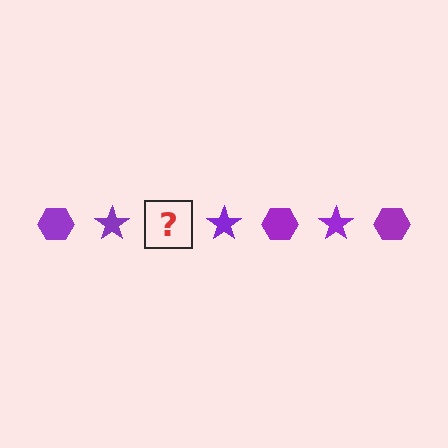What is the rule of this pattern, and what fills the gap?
The rule is that the pattern cycles through hexagon, star shapes in purple. The gap should be filled with a purple hexagon.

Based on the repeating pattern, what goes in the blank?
The blank should be a purple hexagon.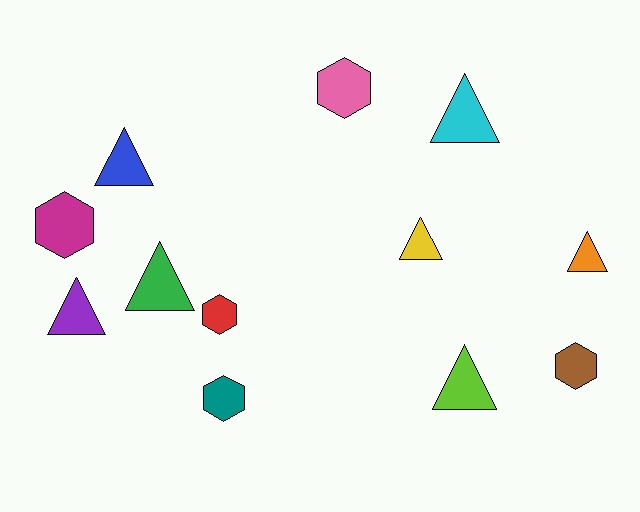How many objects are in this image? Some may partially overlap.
There are 12 objects.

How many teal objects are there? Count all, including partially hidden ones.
There is 1 teal object.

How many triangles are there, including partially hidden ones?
There are 7 triangles.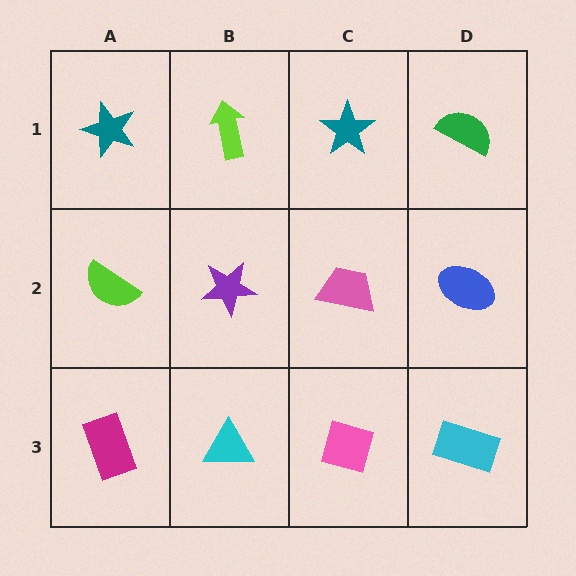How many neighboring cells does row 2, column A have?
3.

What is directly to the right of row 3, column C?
A cyan rectangle.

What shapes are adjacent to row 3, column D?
A blue ellipse (row 2, column D), a pink diamond (row 3, column C).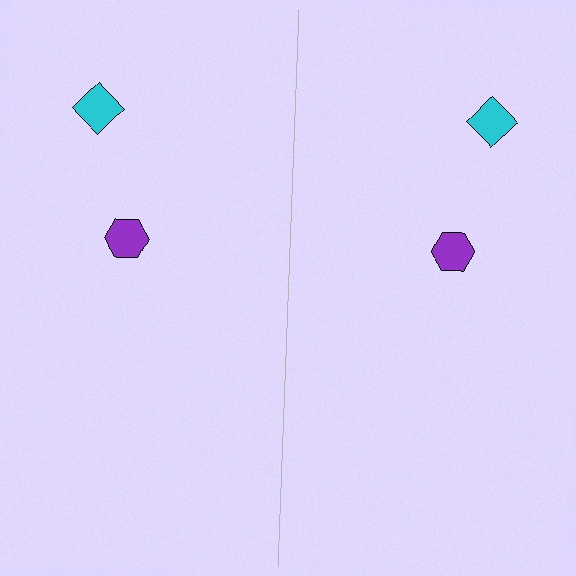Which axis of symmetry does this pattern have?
The pattern has a vertical axis of symmetry running through the center of the image.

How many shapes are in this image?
There are 4 shapes in this image.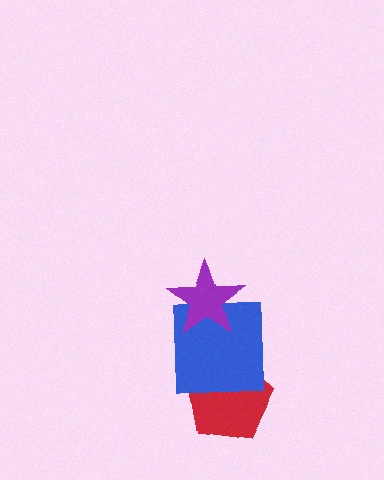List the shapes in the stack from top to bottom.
From top to bottom: the purple star, the blue square, the red pentagon.